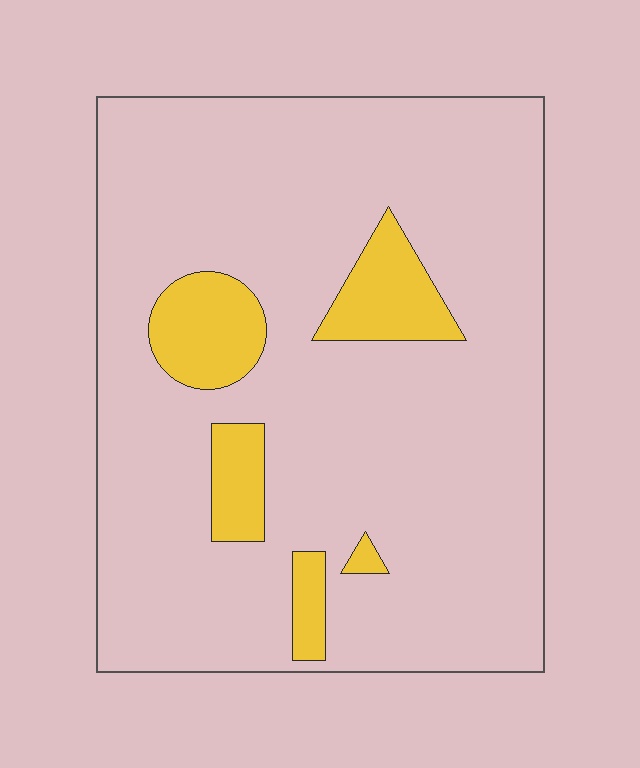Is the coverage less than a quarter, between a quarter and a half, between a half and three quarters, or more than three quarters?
Less than a quarter.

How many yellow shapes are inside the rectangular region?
5.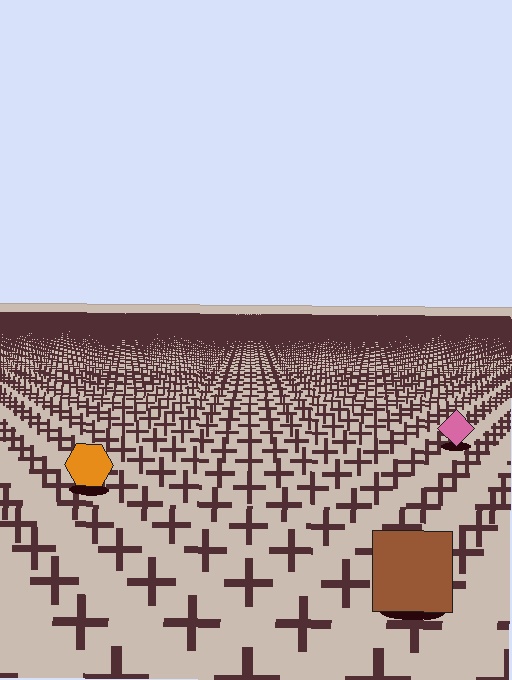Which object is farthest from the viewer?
The pink diamond is farthest from the viewer. It appears smaller and the ground texture around it is denser.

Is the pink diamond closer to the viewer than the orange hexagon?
No. The orange hexagon is closer — you can tell from the texture gradient: the ground texture is coarser near it.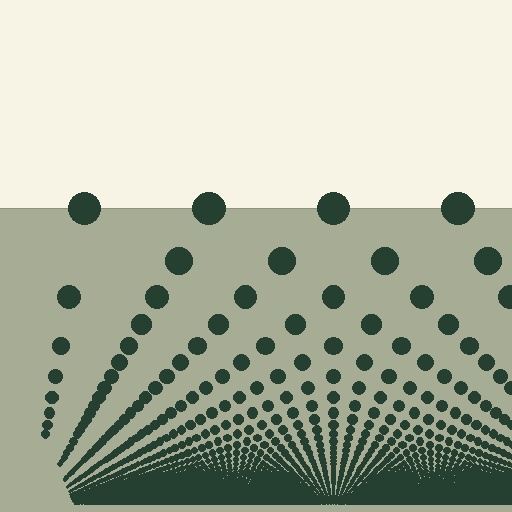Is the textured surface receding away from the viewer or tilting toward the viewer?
The surface appears to tilt toward the viewer. Texture elements get larger and sparser toward the top.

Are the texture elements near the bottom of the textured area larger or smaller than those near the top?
Smaller. The gradient is inverted — elements near the bottom are smaller and denser.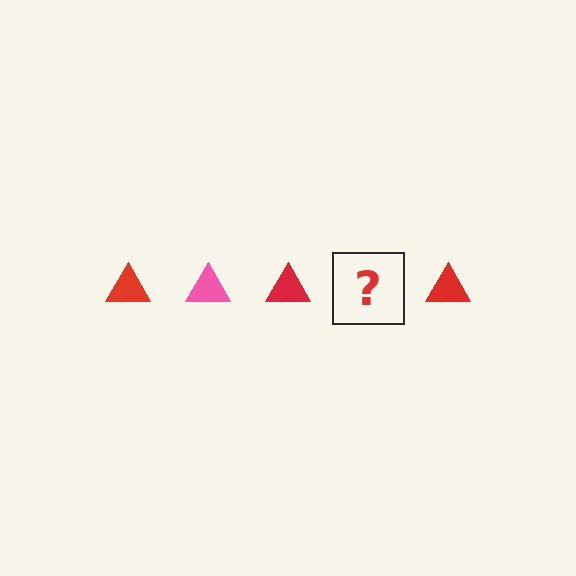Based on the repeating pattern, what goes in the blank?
The blank should be a pink triangle.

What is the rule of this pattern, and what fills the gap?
The rule is that the pattern cycles through red, pink triangles. The gap should be filled with a pink triangle.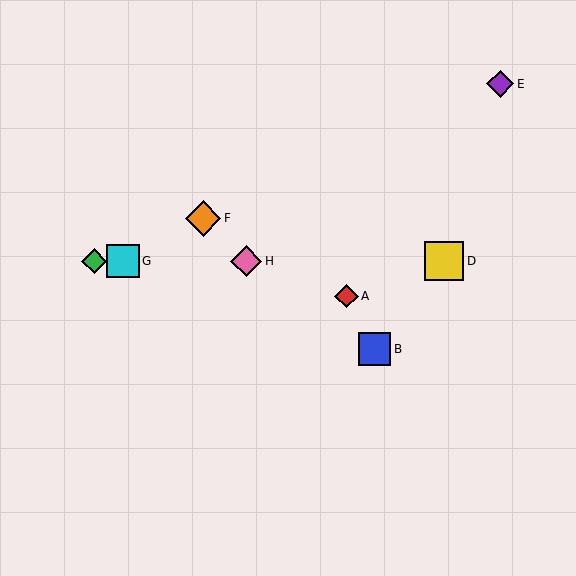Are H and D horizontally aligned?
Yes, both are at y≈261.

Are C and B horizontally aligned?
No, C is at y≈261 and B is at y≈349.